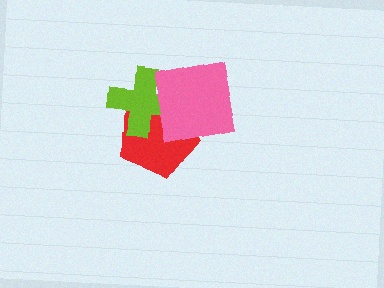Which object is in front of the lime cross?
The pink square is in front of the lime cross.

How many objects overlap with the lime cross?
2 objects overlap with the lime cross.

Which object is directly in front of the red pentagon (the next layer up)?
The lime cross is directly in front of the red pentagon.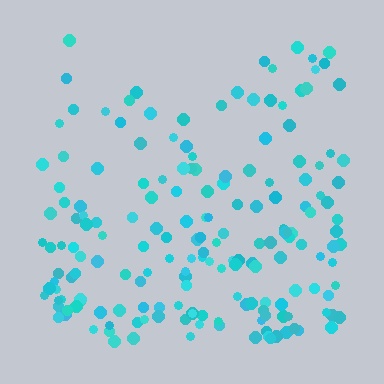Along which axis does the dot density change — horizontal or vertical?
Vertical.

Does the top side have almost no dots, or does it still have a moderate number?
Still a moderate number, just noticeably fewer than the bottom.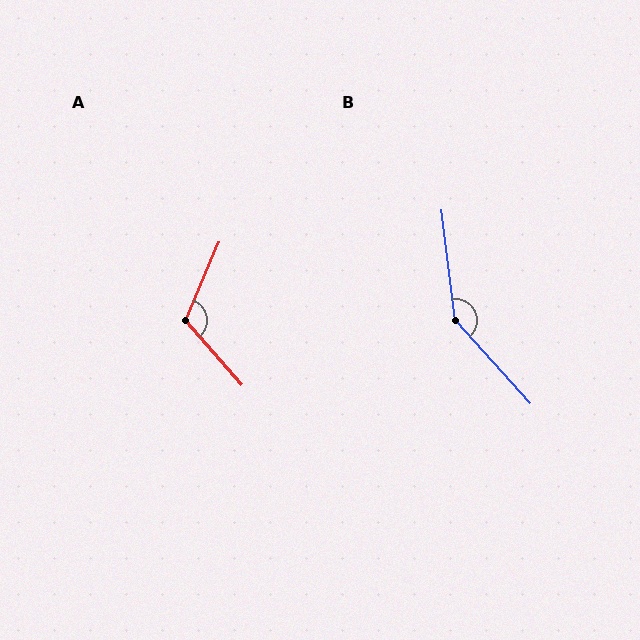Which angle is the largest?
B, at approximately 145 degrees.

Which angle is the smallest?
A, at approximately 115 degrees.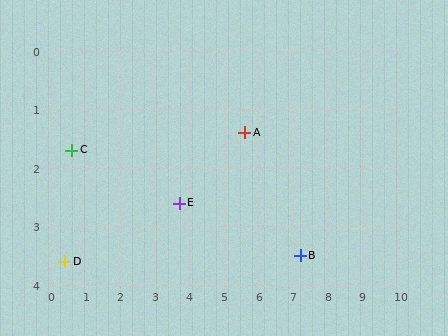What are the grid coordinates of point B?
Point B is at approximately (7.2, 3.5).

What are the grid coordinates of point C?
Point C is at approximately (0.6, 1.7).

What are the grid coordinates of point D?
Point D is at approximately (0.4, 3.6).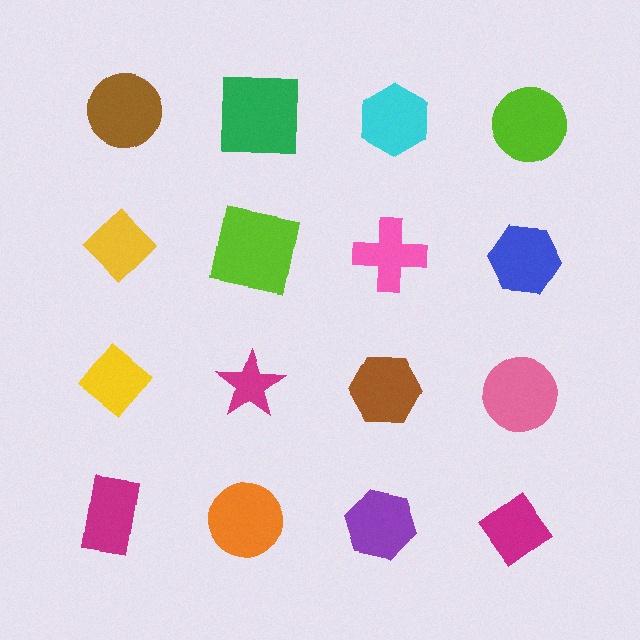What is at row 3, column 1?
A yellow diamond.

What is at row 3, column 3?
A brown hexagon.